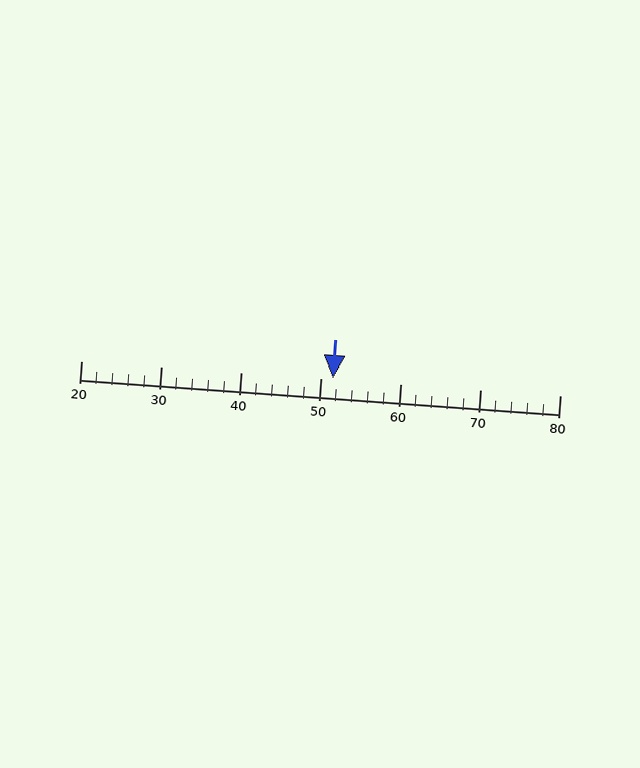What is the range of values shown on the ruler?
The ruler shows values from 20 to 80.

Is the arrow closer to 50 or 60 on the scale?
The arrow is closer to 50.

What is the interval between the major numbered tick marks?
The major tick marks are spaced 10 units apart.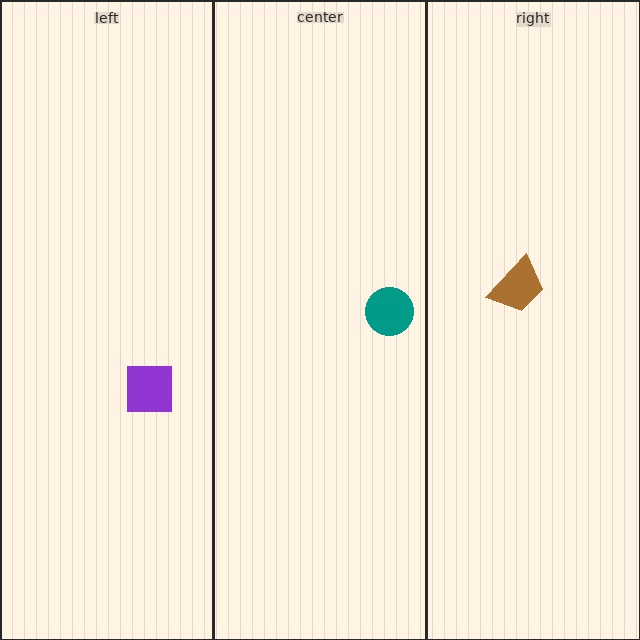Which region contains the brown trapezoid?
The right region.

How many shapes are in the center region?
1.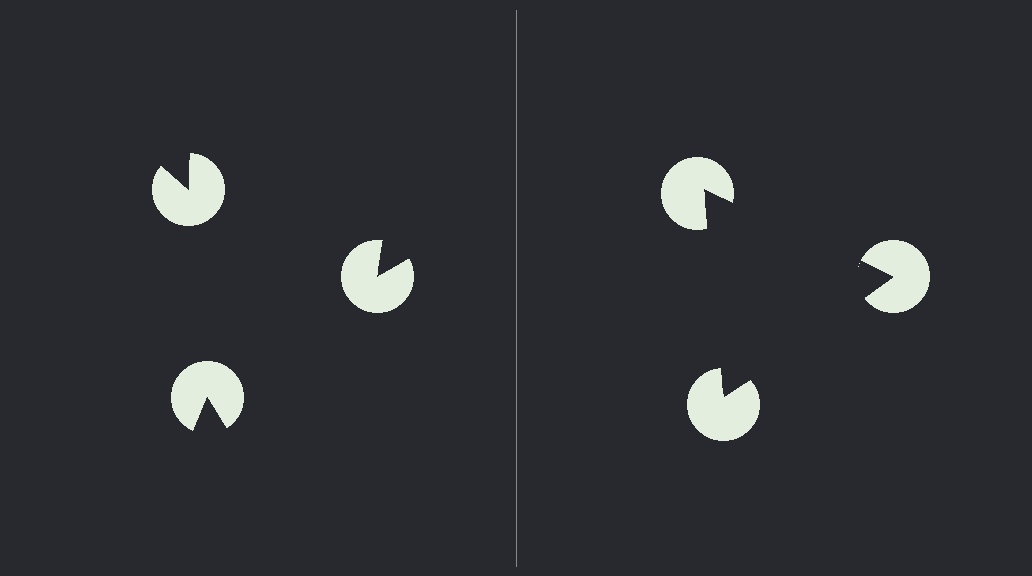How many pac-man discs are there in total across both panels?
6 — 3 on each side.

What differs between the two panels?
The pac-man discs are positioned identically on both sides; only the wedge orientations differ. On the right they align to a triangle; on the left they are misaligned.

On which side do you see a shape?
An illusory triangle appears on the right side. On the left side the wedge cuts are rotated, so no coherent shape forms.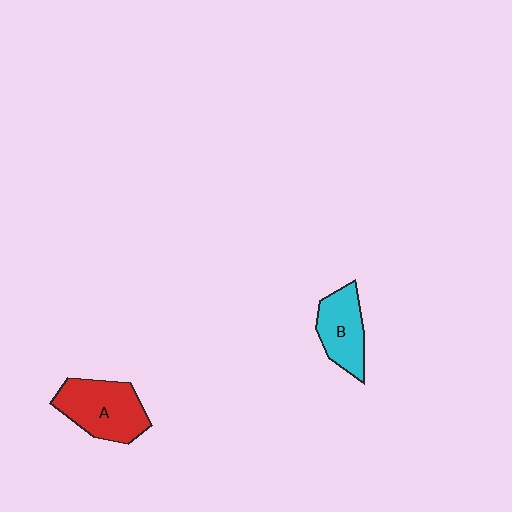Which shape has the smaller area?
Shape B (cyan).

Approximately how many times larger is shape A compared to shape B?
Approximately 1.3 times.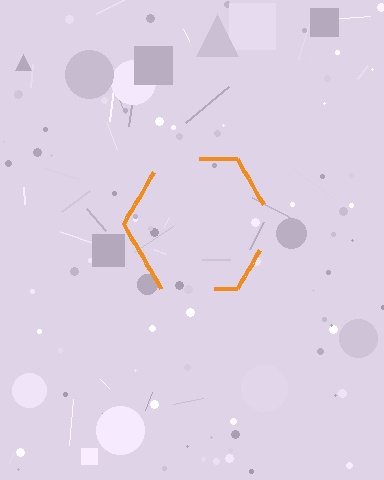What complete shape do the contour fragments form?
The contour fragments form a hexagon.